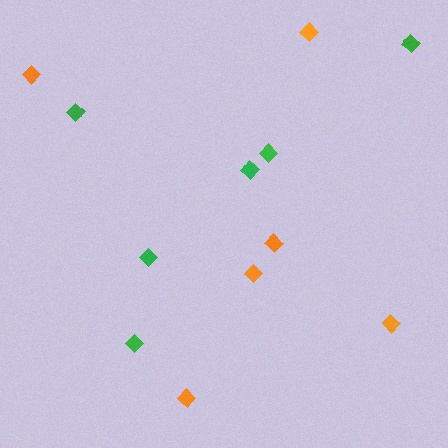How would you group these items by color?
There are 2 groups: one group of orange diamonds (6) and one group of green diamonds (6).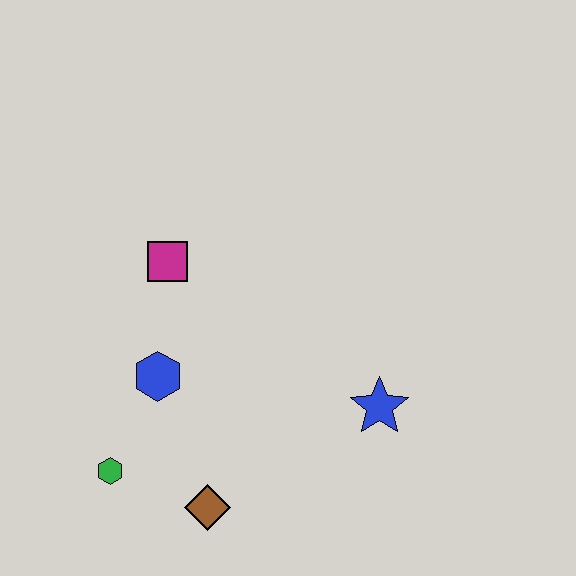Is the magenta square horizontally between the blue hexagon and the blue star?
Yes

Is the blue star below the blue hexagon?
Yes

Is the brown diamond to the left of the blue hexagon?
No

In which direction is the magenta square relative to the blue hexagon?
The magenta square is above the blue hexagon.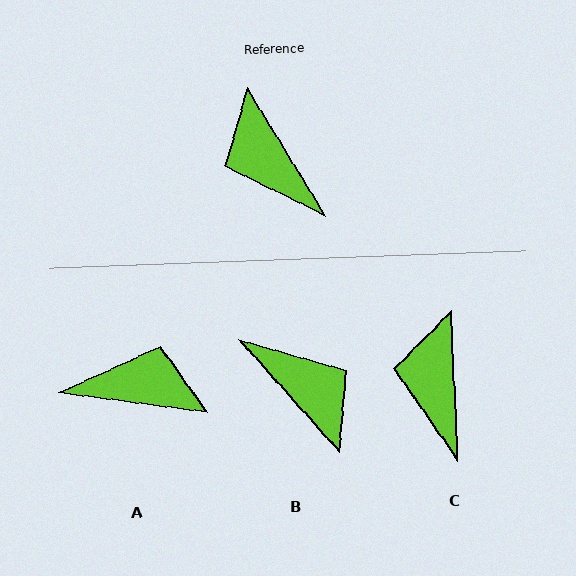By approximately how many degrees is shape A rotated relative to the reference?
Approximately 129 degrees clockwise.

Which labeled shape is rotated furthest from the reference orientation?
B, about 170 degrees away.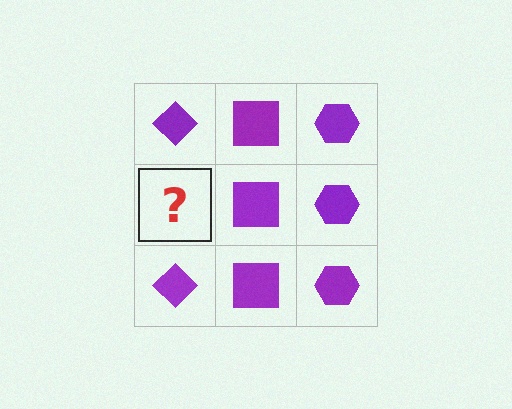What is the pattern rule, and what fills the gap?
The rule is that each column has a consistent shape. The gap should be filled with a purple diamond.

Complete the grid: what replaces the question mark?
The question mark should be replaced with a purple diamond.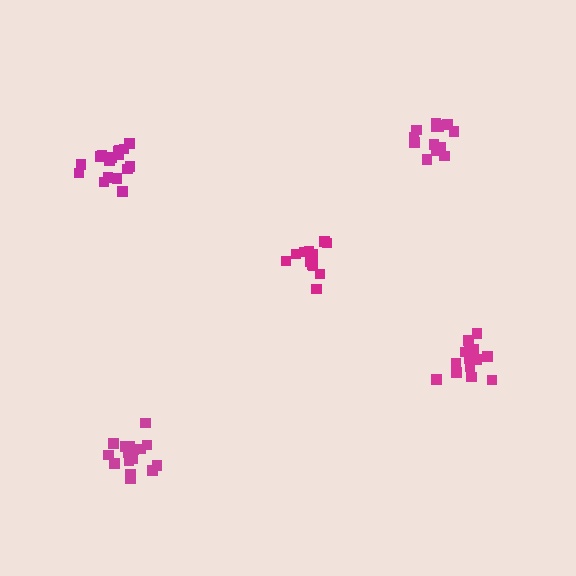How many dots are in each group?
Group 1: 12 dots, Group 2: 16 dots, Group 3: 15 dots, Group 4: 17 dots, Group 5: 14 dots (74 total).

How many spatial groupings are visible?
There are 5 spatial groupings.